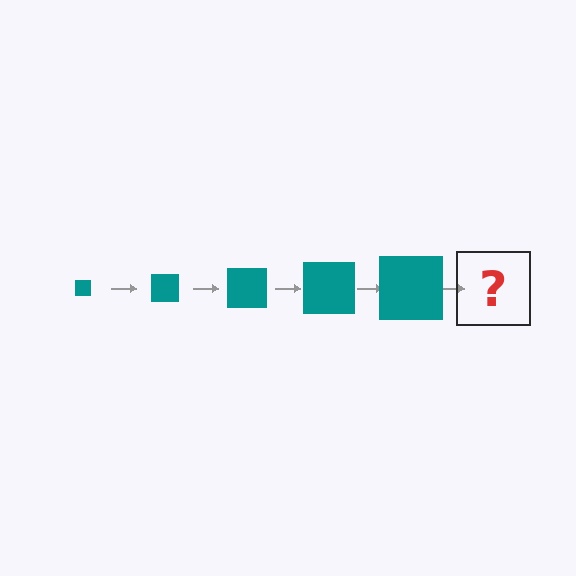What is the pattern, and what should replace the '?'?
The pattern is that the square gets progressively larger each step. The '?' should be a teal square, larger than the previous one.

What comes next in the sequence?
The next element should be a teal square, larger than the previous one.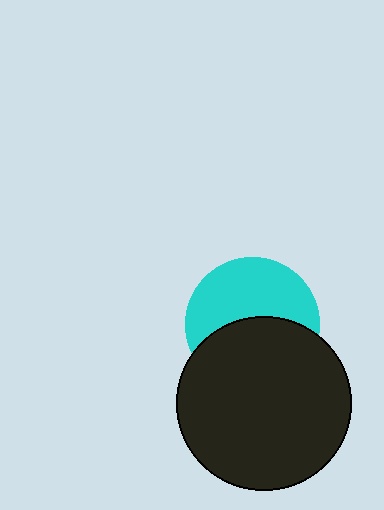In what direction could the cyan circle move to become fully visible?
The cyan circle could move up. That would shift it out from behind the black circle entirely.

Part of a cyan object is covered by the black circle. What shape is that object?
It is a circle.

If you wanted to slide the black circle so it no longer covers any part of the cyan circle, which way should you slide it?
Slide it down — that is the most direct way to separate the two shapes.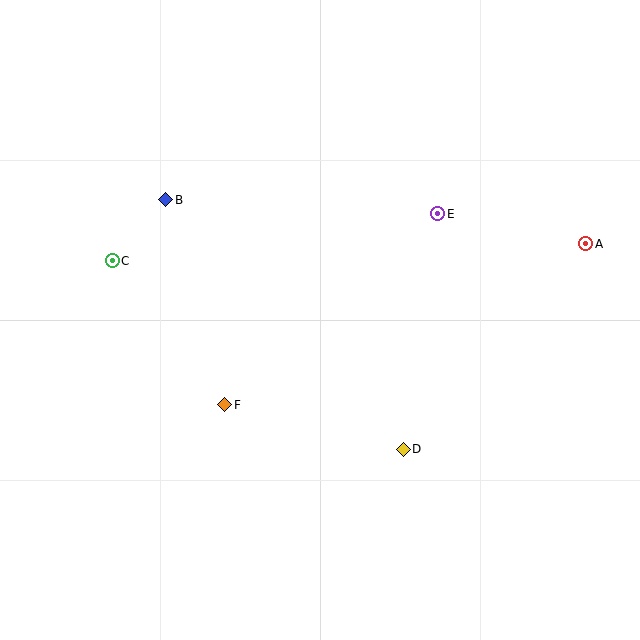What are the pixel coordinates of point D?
Point D is at (403, 449).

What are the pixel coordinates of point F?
Point F is at (225, 405).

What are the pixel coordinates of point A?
Point A is at (586, 244).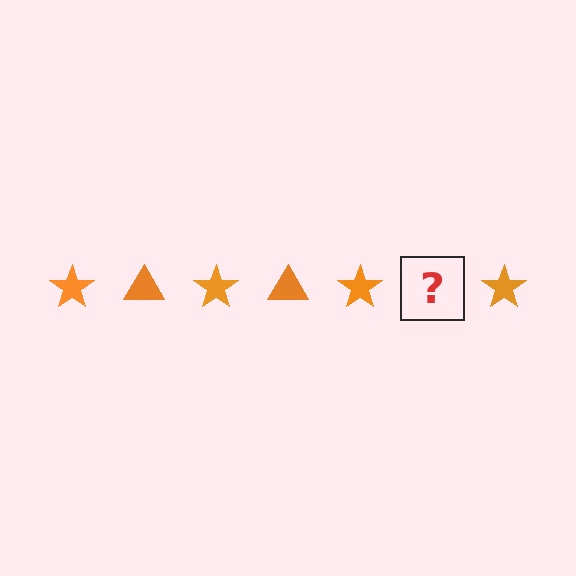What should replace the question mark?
The question mark should be replaced with an orange triangle.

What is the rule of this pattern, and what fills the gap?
The rule is that the pattern cycles through star, triangle shapes in orange. The gap should be filled with an orange triangle.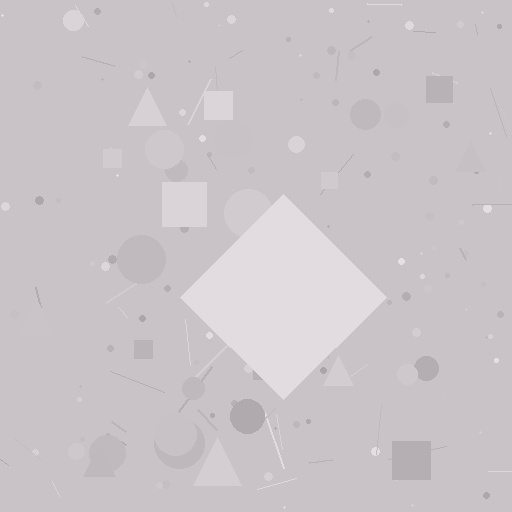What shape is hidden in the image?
A diamond is hidden in the image.